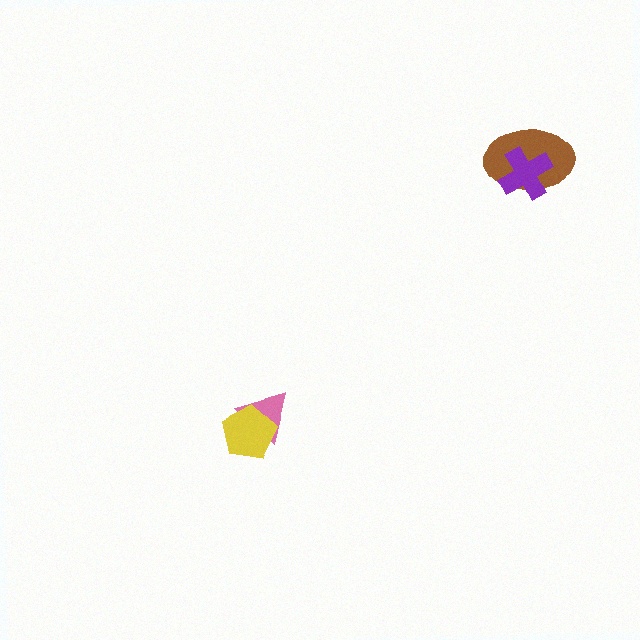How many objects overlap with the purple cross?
1 object overlaps with the purple cross.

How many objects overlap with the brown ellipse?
1 object overlaps with the brown ellipse.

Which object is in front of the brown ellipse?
The purple cross is in front of the brown ellipse.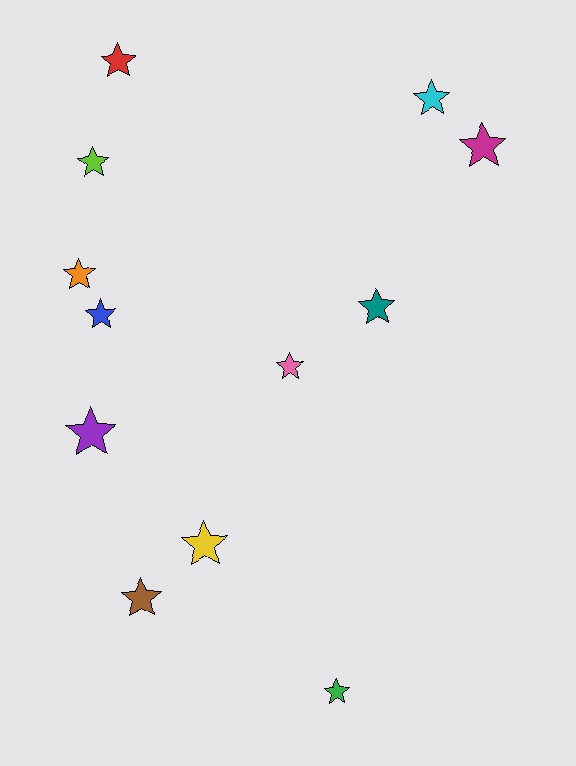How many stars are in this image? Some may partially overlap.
There are 12 stars.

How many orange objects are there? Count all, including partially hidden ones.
There is 1 orange object.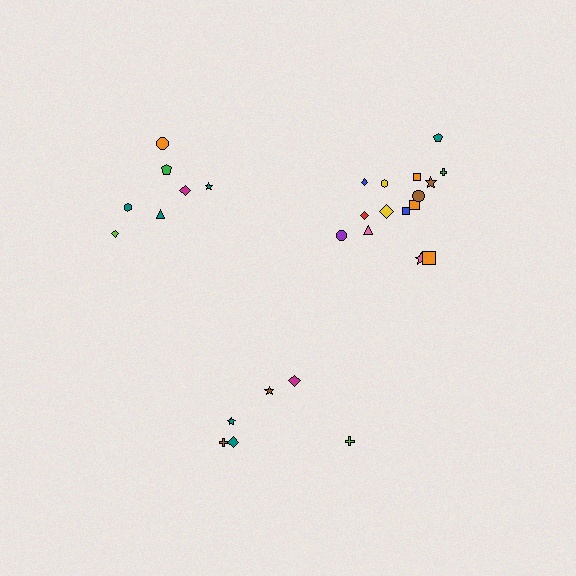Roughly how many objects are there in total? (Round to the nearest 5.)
Roughly 30 objects in total.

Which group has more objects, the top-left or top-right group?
The top-right group.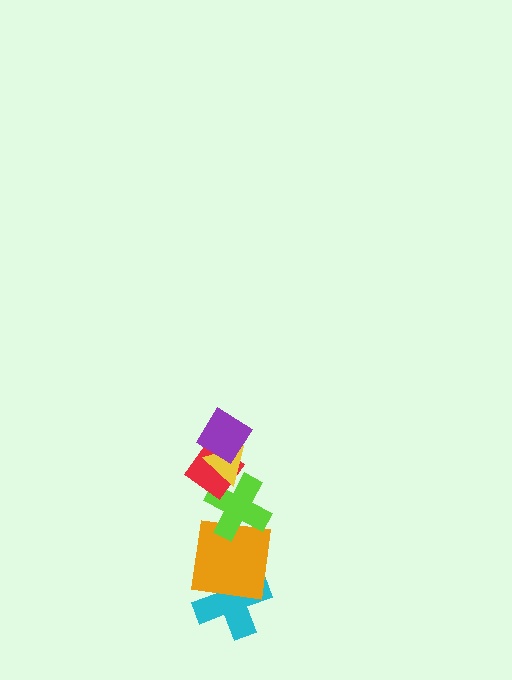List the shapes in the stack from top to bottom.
From top to bottom: the purple diamond, the yellow triangle, the red diamond, the lime cross, the orange square, the cyan cross.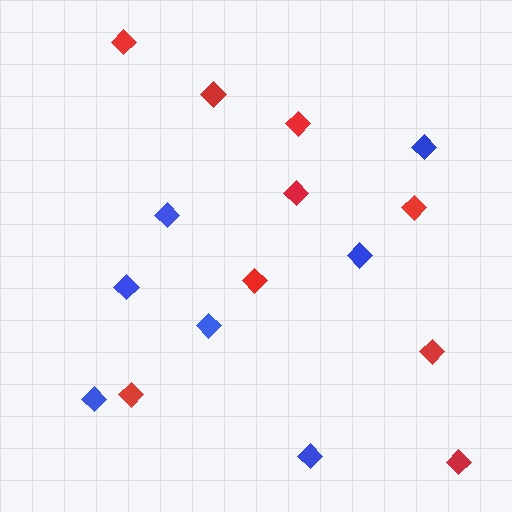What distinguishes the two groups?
There are 2 groups: one group of blue diamonds (7) and one group of red diamonds (9).